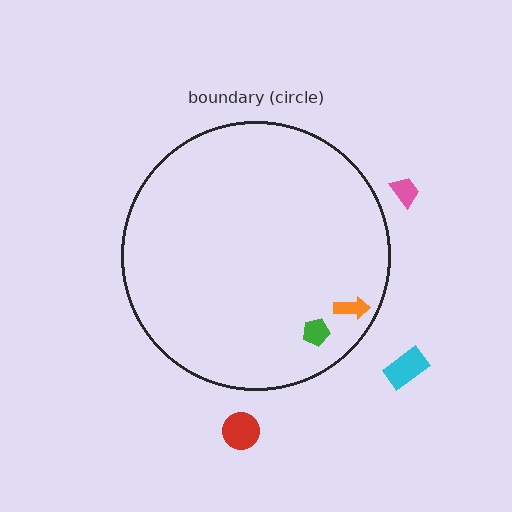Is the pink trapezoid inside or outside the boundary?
Outside.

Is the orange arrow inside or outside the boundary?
Inside.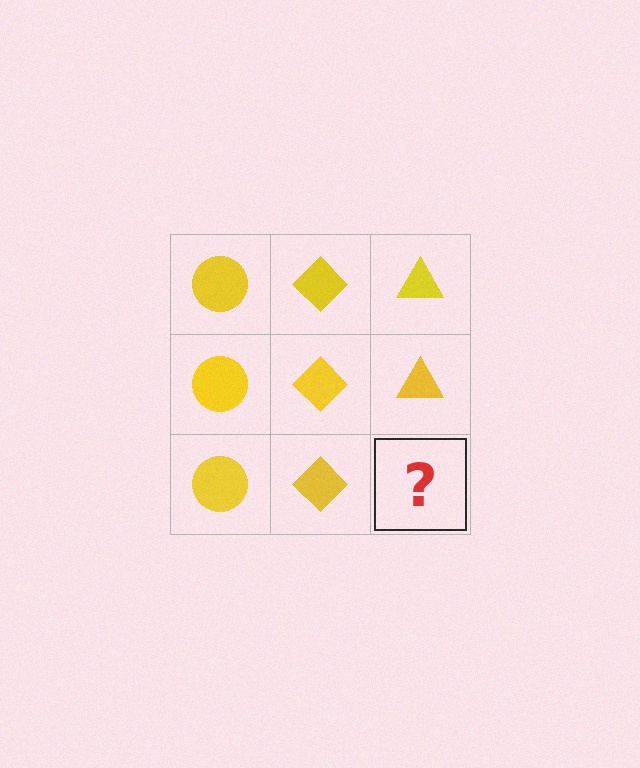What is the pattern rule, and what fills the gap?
The rule is that each column has a consistent shape. The gap should be filled with a yellow triangle.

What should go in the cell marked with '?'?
The missing cell should contain a yellow triangle.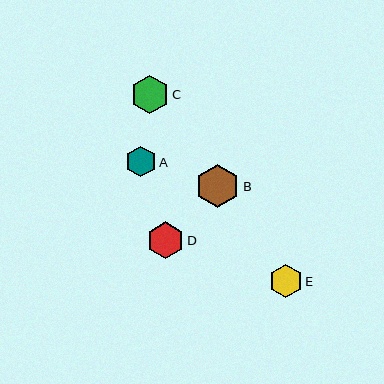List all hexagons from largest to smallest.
From largest to smallest: B, C, D, E, A.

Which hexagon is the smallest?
Hexagon A is the smallest with a size of approximately 31 pixels.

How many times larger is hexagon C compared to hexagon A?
Hexagon C is approximately 1.3 times the size of hexagon A.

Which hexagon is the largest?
Hexagon B is the largest with a size of approximately 44 pixels.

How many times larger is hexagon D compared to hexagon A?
Hexagon D is approximately 1.2 times the size of hexagon A.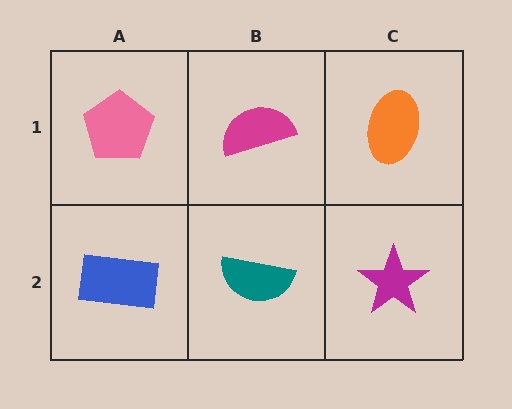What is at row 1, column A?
A pink pentagon.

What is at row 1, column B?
A magenta semicircle.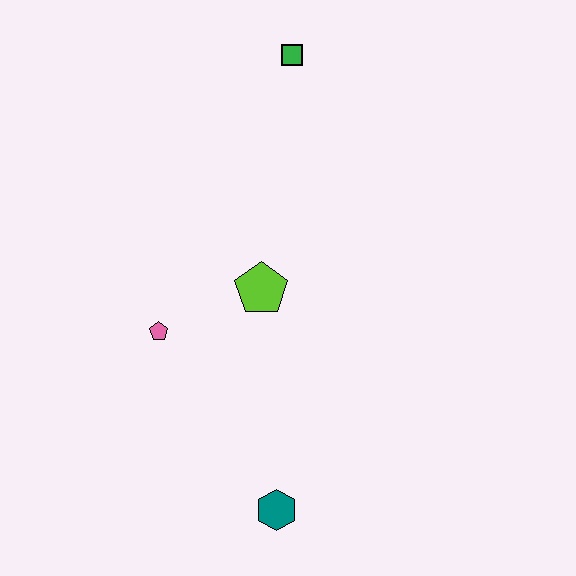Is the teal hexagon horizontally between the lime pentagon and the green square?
Yes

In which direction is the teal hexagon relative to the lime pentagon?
The teal hexagon is below the lime pentagon.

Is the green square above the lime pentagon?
Yes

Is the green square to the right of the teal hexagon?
Yes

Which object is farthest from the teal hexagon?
The green square is farthest from the teal hexagon.